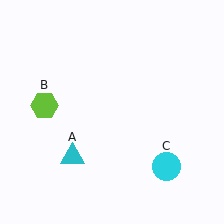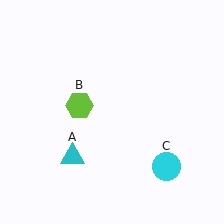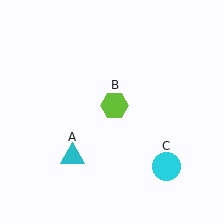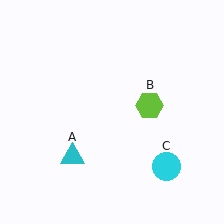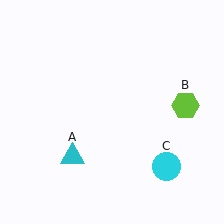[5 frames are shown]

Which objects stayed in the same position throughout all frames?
Cyan triangle (object A) and cyan circle (object C) remained stationary.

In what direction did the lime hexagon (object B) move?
The lime hexagon (object B) moved right.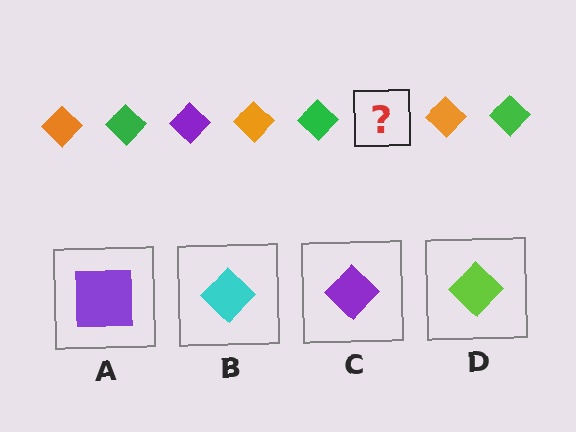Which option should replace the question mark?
Option C.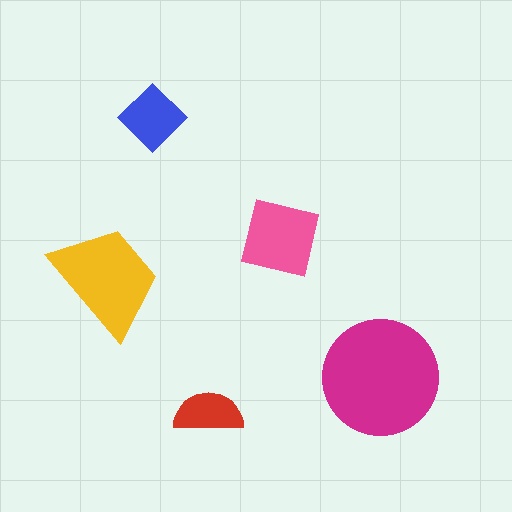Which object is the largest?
The magenta circle.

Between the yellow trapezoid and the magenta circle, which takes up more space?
The magenta circle.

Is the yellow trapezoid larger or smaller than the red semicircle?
Larger.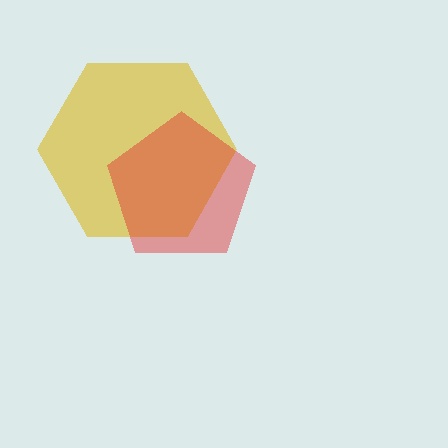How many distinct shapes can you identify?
There are 2 distinct shapes: a yellow hexagon, a red pentagon.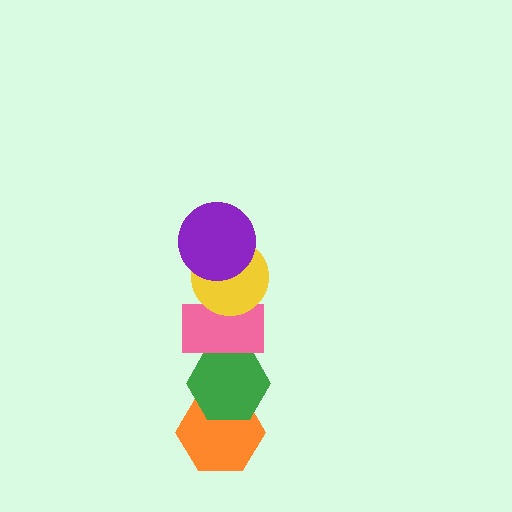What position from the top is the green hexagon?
The green hexagon is 4th from the top.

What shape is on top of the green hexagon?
The pink rectangle is on top of the green hexagon.